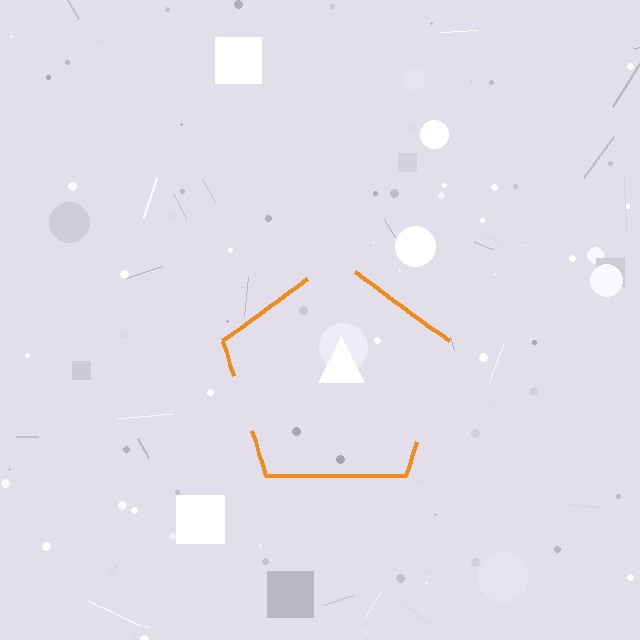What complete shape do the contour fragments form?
The contour fragments form a pentagon.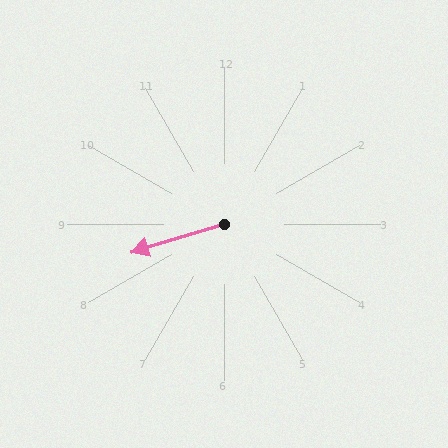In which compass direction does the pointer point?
West.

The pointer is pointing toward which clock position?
Roughly 8 o'clock.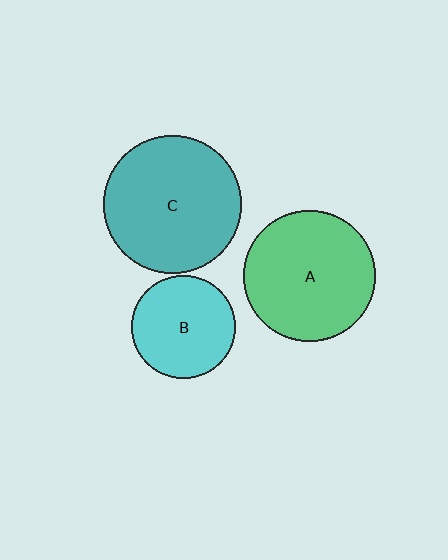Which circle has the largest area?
Circle C (teal).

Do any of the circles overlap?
No, none of the circles overlap.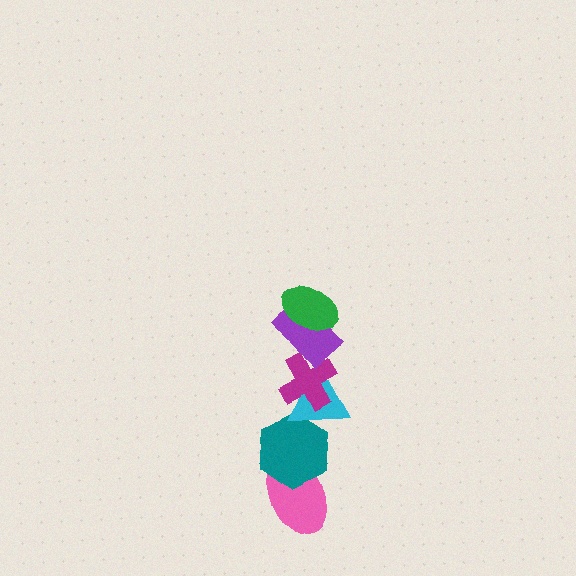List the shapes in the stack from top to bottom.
From top to bottom: the green ellipse, the purple rectangle, the magenta cross, the cyan triangle, the teal hexagon, the pink ellipse.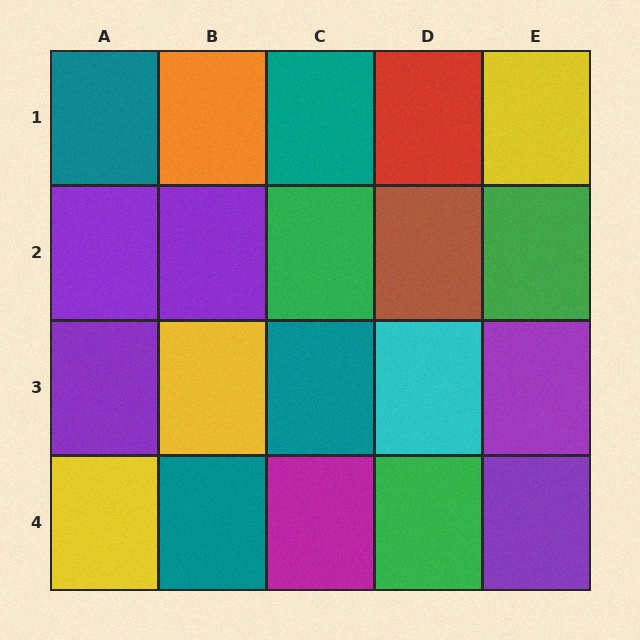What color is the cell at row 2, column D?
Brown.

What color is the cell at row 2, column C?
Green.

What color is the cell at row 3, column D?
Cyan.